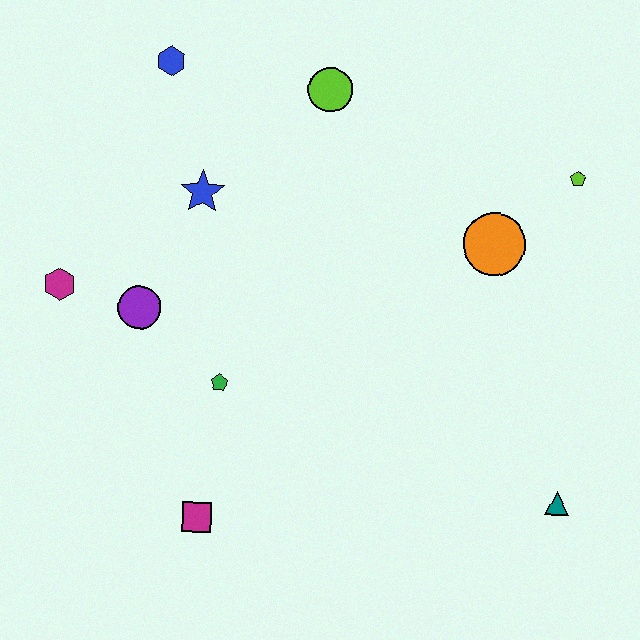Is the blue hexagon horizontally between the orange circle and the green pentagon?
No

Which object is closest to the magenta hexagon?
The purple circle is closest to the magenta hexagon.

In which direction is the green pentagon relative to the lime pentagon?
The green pentagon is to the left of the lime pentagon.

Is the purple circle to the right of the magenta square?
No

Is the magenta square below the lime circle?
Yes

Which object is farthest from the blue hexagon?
The teal triangle is farthest from the blue hexagon.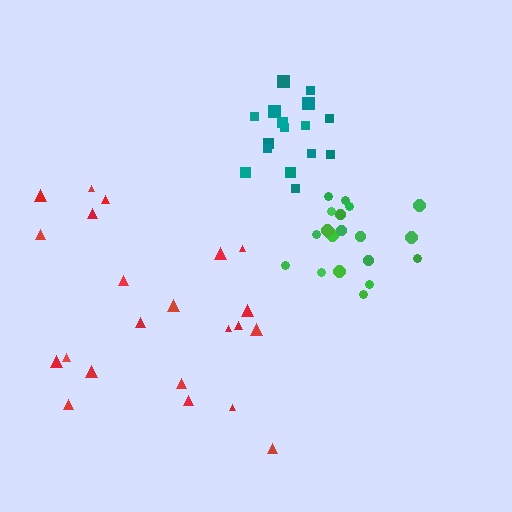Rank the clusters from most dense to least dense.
teal, green, red.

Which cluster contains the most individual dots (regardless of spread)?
Red (22).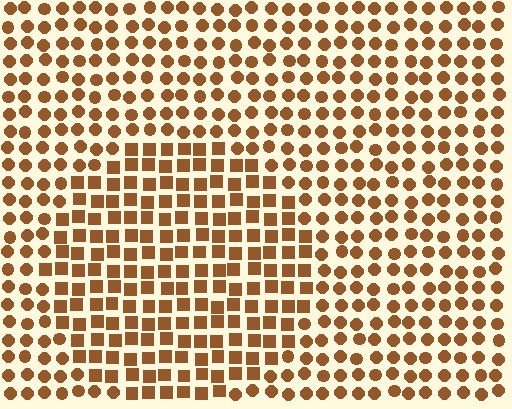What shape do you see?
I see a circle.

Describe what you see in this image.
The image is filled with small brown elements arranged in a uniform grid. A circle-shaped region contains squares, while the surrounding area contains circles. The boundary is defined purely by the change in element shape.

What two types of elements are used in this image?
The image uses squares inside the circle region and circles outside it.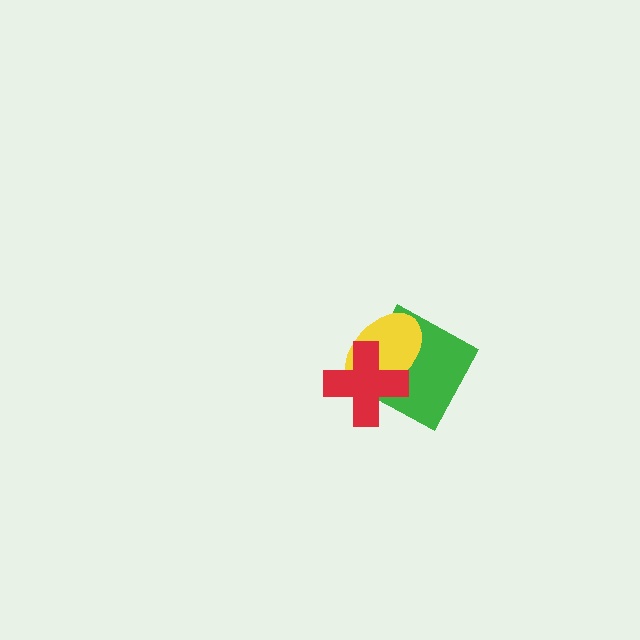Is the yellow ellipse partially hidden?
Yes, it is partially covered by another shape.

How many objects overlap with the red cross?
2 objects overlap with the red cross.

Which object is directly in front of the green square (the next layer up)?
The yellow ellipse is directly in front of the green square.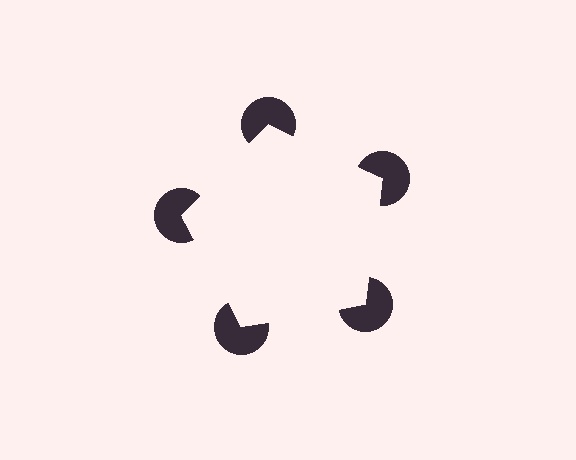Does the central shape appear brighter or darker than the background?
It typically appears slightly brighter than the background, even though no actual brightness change is drawn.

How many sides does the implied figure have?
5 sides.